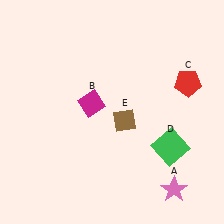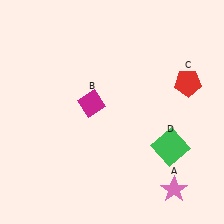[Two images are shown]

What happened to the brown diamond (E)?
The brown diamond (E) was removed in Image 2. It was in the bottom-right area of Image 1.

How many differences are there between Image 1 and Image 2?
There is 1 difference between the two images.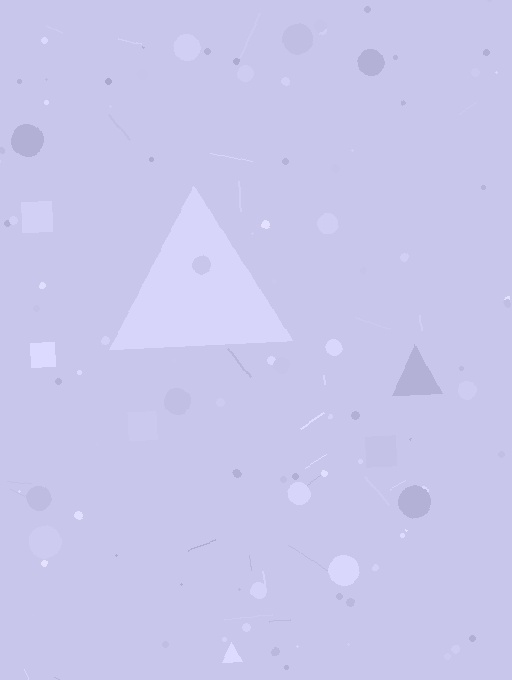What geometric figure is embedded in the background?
A triangle is embedded in the background.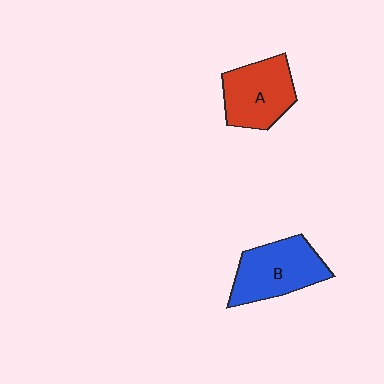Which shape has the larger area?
Shape B (blue).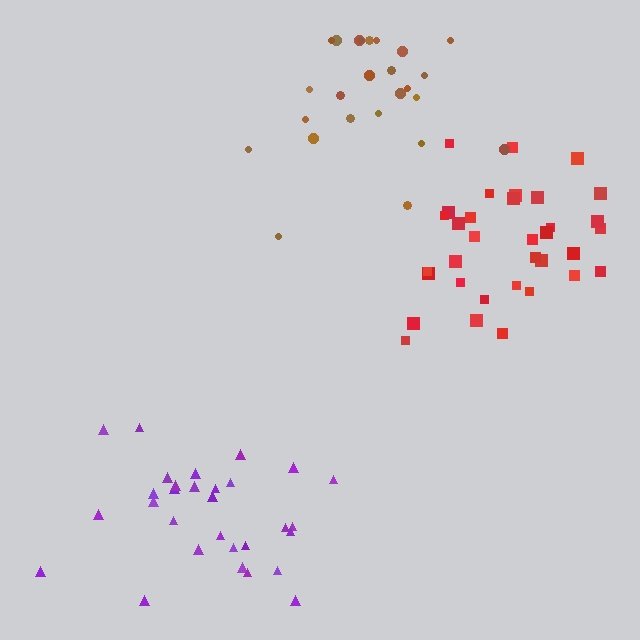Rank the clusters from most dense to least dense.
red, purple, brown.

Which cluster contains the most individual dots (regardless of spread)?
Red (34).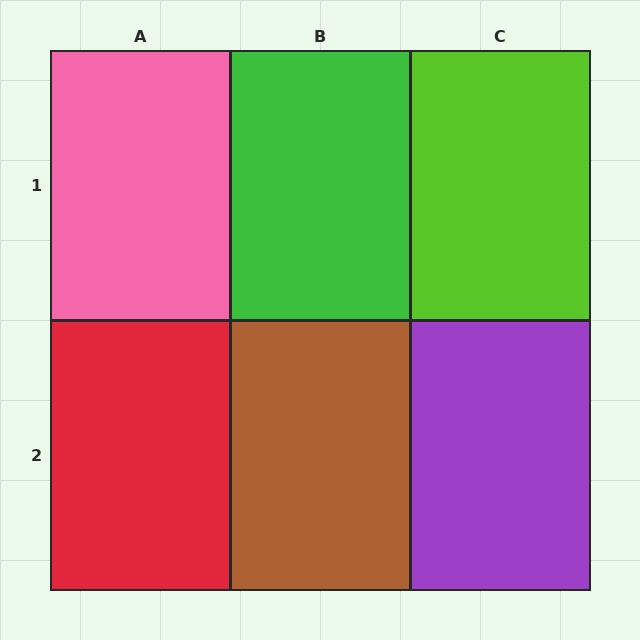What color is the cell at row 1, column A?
Pink.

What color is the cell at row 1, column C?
Lime.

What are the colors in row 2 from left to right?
Red, brown, purple.